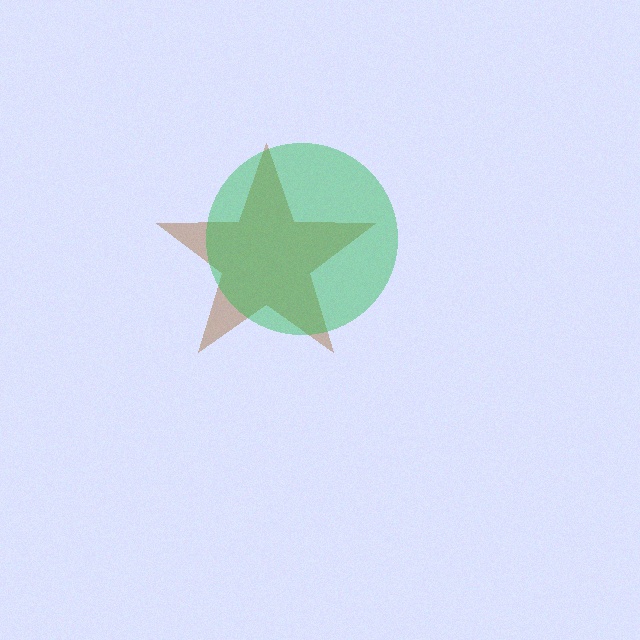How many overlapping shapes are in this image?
There are 2 overlapping shapes in the image.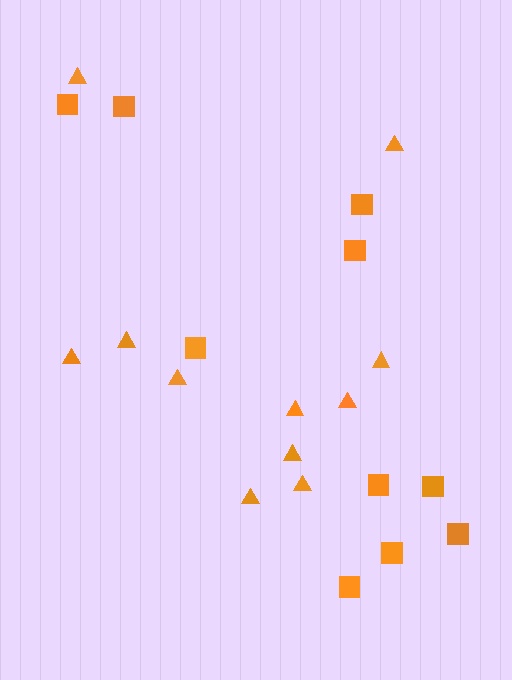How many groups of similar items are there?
There are 2 groups: one group of triangles (11) and one group of squares (10).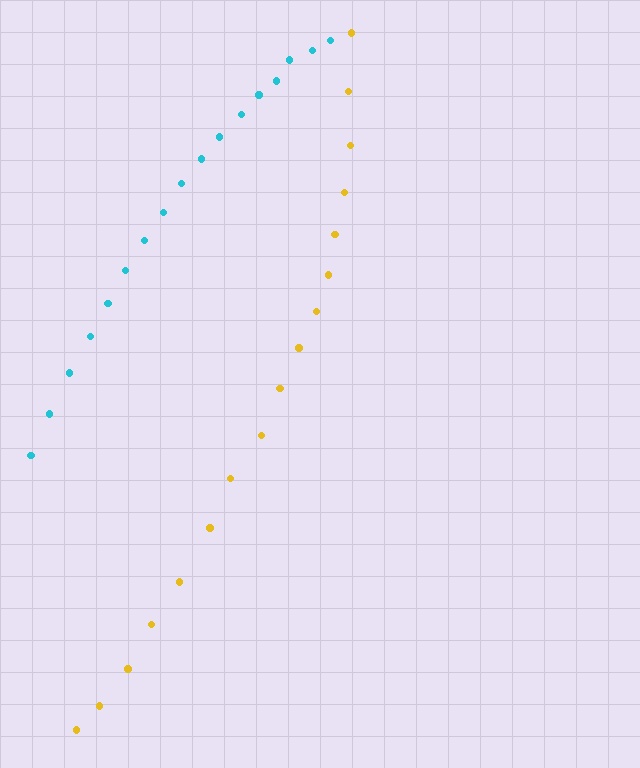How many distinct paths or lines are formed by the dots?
There are 2 distinct paths.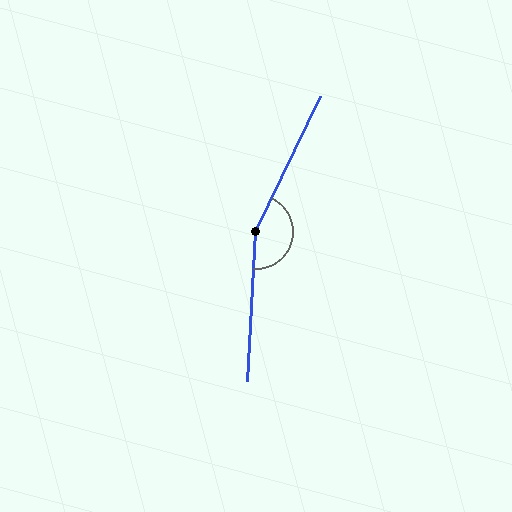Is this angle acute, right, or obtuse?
It is obtuse.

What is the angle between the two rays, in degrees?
Approximately 157 degrees.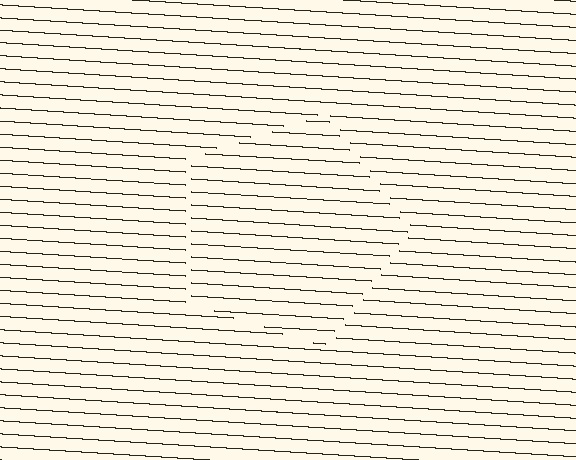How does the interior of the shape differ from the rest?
The interior of the shape contains the same grating, shifted by half a period — the contour is defined by the phase discontinuity where line-ends from the inner and outer gratings abut.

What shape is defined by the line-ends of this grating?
An illusory pentagon. The interior of the shape contains the same grating, shifted by half a period — the contour is defined by the phase discontinuity where line-ends from the inner and outer gratings abut.